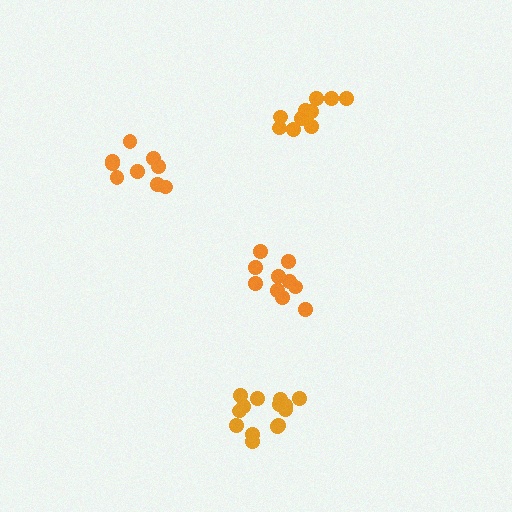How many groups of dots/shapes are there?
There are 4 groups.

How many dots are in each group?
Group 1: 9 dots, Group 2: 10 dots, Group 3: 14 dots, Group 4: 10 dots (43 total).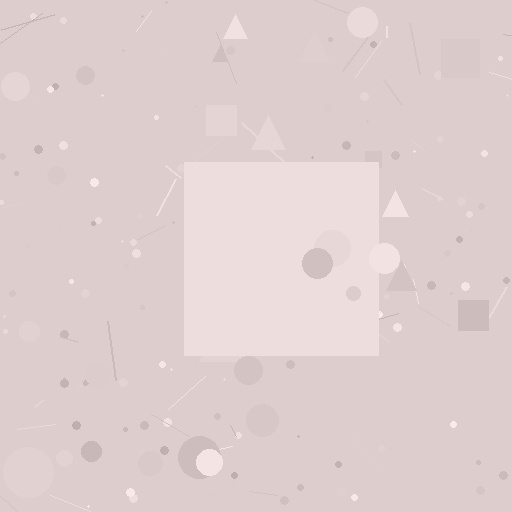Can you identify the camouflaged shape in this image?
The camouflaged shape is a square.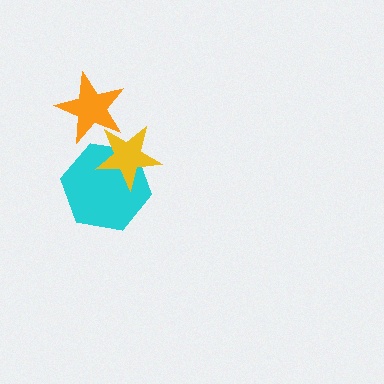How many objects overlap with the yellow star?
2 objects overlap with the yellow star.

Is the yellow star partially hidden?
Yes, it is partially covered by another shape.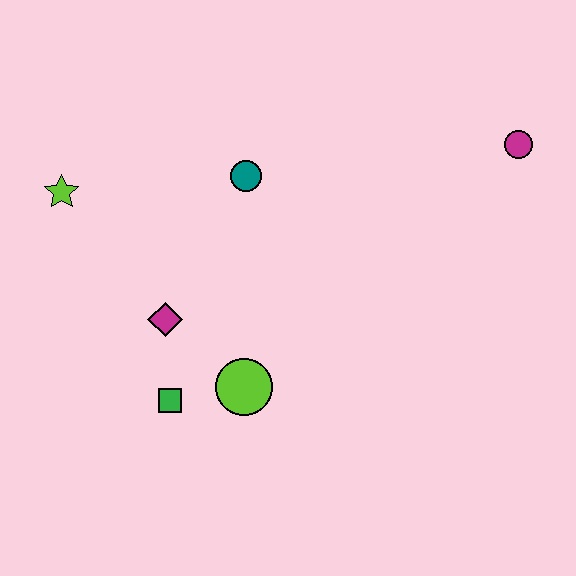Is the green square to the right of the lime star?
Yes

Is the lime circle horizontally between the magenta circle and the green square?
Yes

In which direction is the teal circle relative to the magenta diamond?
The teal circle is above the magenta diamond.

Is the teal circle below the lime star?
No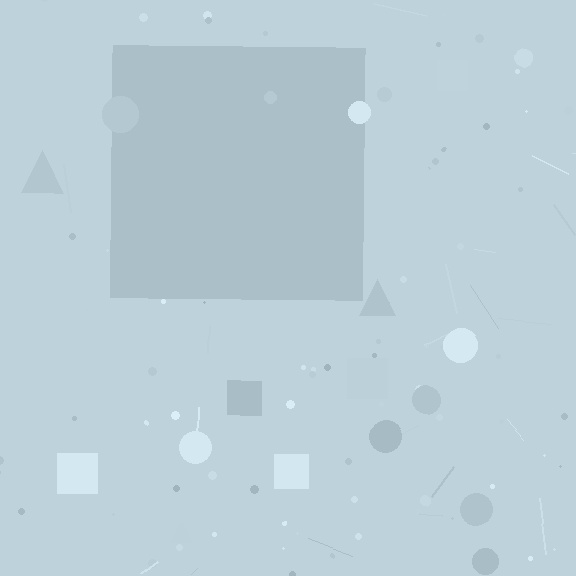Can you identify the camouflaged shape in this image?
The camouflaged shape is a square.